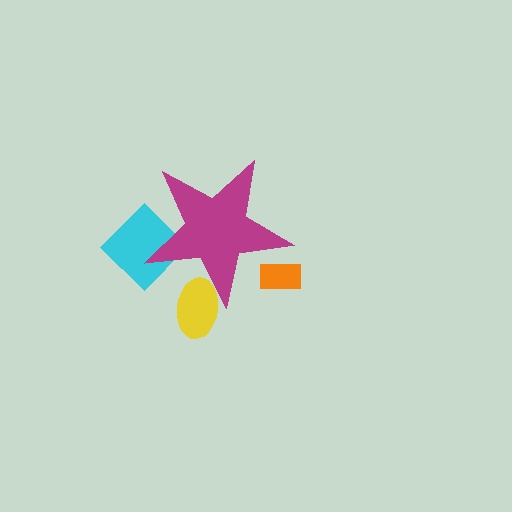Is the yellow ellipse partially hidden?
Yes, the yellow ellipse is partially hidden behind the magenta star.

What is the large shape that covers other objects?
A magenta star.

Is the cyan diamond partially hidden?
Yes, the cyan diamond is partially hidden behind the magenta star.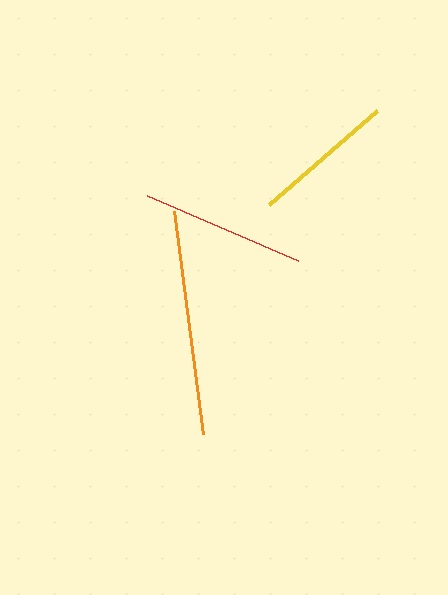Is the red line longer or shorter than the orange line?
The orange line is longer than the red line.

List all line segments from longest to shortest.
From longest to shortest: orange, red, yellow.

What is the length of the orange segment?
The orange segment is approximately 225 pixels long.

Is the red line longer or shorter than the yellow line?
The red line is longer than the yellow line.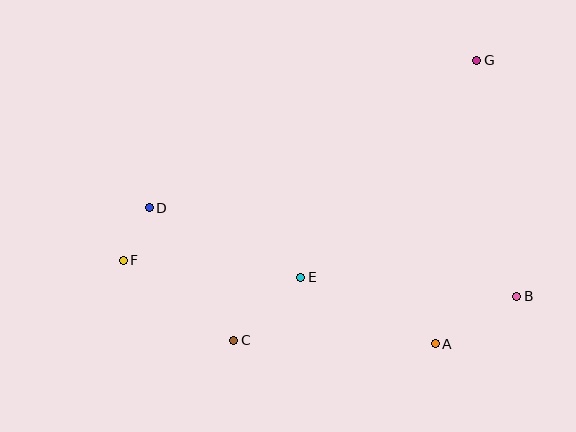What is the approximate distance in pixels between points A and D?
The distance between A and D is approximately 317 pixels.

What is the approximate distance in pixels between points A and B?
The distance between A and B is approximately 94 pixels.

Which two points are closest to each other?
Points D and F are closest to each other.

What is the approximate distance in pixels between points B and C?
The distance between B and C is approximately 286 pixels.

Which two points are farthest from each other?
Points F and G are farthest from each other.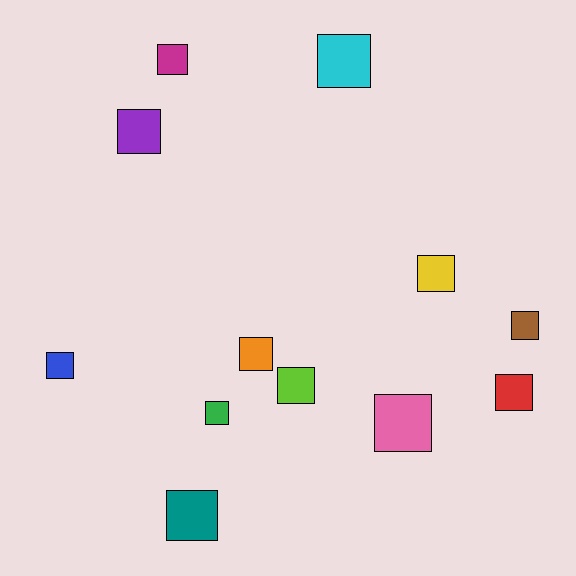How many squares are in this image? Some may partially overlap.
There are 12 squares.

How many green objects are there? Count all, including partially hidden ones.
There is 1 green object.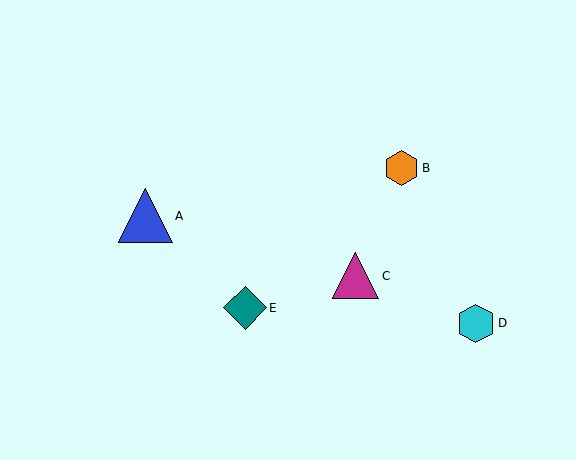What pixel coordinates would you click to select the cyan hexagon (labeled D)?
Click at (476, 323) to select the cyan hexagon D.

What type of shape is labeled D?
Shape D is a cyan hexagon.